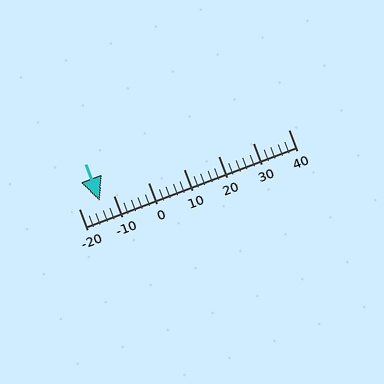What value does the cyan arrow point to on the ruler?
The cyan arrow points to approximately -14.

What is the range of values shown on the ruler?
The ruler shows values from -20 to 40.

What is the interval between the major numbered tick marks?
The major tick marks are spaced 10 units apart.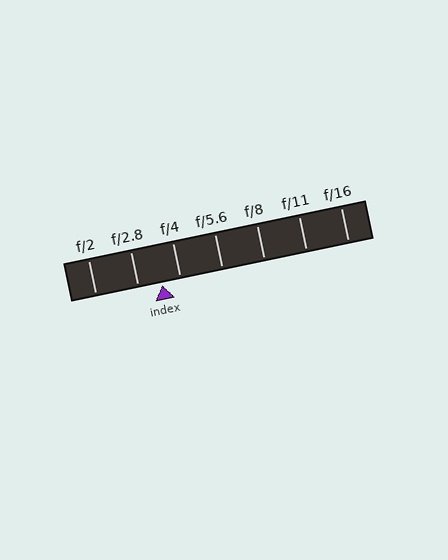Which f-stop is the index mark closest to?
The index mark is closest to f/4.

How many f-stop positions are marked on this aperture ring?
There are 7 f-stop positions marked.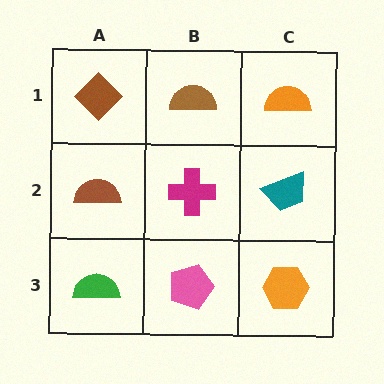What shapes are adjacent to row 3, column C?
A teal trapezoid (row 2, column C), a pink pentagon (row 3, column B).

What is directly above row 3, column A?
A brown semicircle.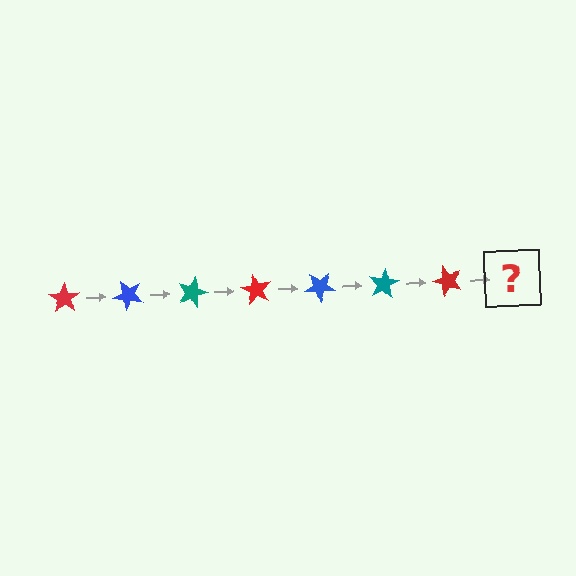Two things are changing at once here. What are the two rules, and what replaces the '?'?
The two rules are that it rotates 45 degrees each step and the color cycles through red, blue, and teal. The '?' should be a blue star, rotated 315 degrees from the start.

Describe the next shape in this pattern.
It should be a blue star, rotated 315 degrees from the start.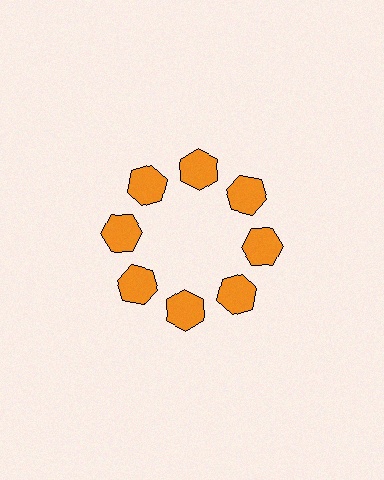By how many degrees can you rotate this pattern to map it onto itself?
The pattern maps onto itself every 45 degrees of rotation.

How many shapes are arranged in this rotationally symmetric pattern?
There are 8 shapes, arranged in 8 groups of 1.